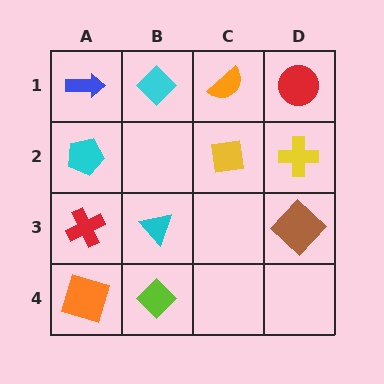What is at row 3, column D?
A brown diamond.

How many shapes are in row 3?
3 shapes.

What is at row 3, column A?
A red cross.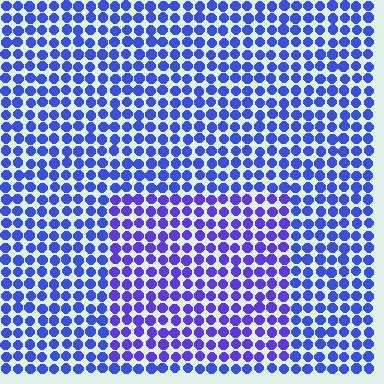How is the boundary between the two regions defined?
The boundary is defined purely by a slight shift in hue (about 23 degrees). Spacing, size, and orientation are identical on both sides.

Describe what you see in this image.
The image is filled with small blue elements in a uniform arrangement. A rectangle-shaped region is visible where the elements are tinted to a slightly different hue, forming a subtle color boundary.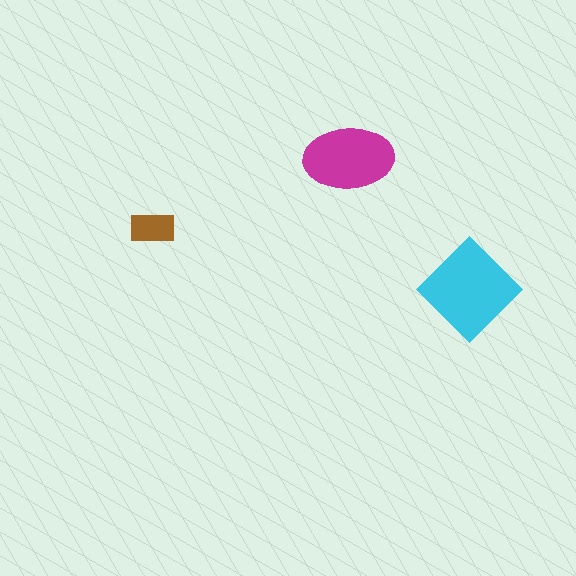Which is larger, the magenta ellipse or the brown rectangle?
The magenta ellipse.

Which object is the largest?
The cyan diamond.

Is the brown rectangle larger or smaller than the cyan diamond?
Smaller.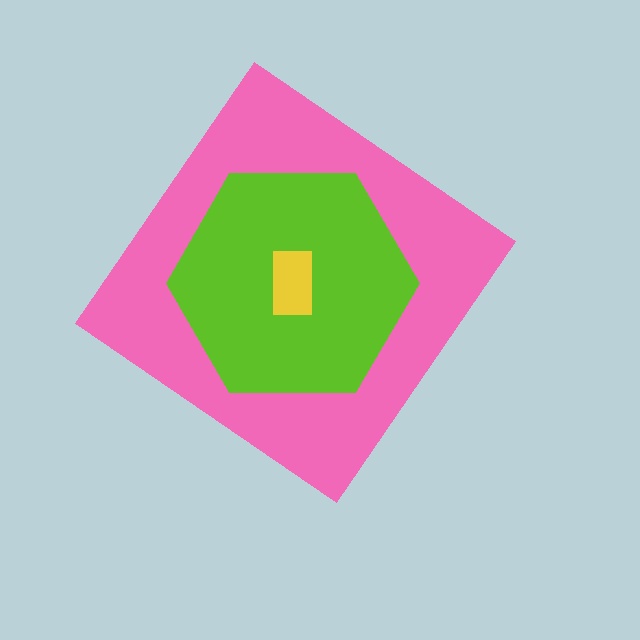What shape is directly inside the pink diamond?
The lime hexagon.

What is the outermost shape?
The pink diamond.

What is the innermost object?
The yellow rectangle.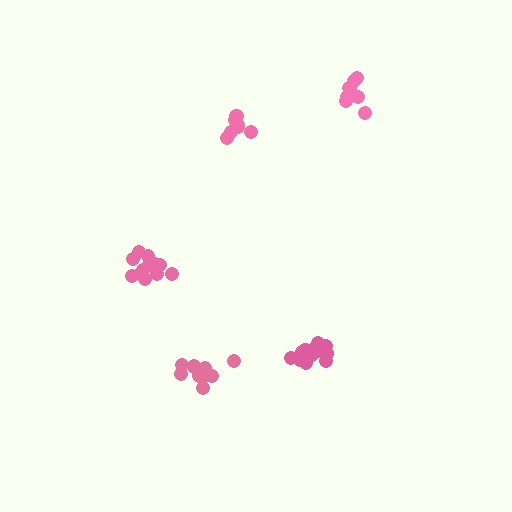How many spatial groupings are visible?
There are 5 spatial groupings.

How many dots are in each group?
Group 1: 13 dots, Group 2: 10 dots, Group 3: 13 dots, Group 4: 7 dots, Group 5: 7 dots (50 total).